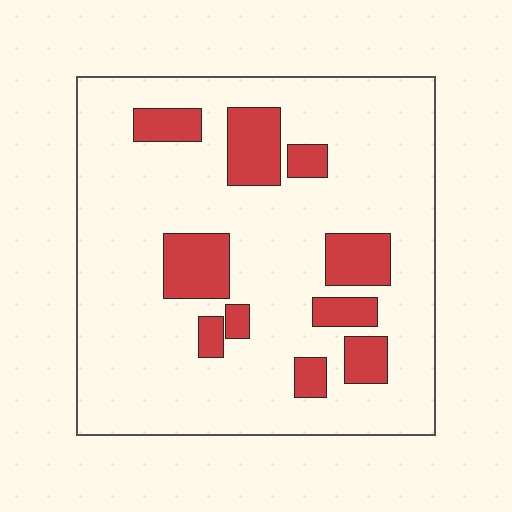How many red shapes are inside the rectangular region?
10.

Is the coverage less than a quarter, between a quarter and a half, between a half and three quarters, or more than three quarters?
Less than a quarter.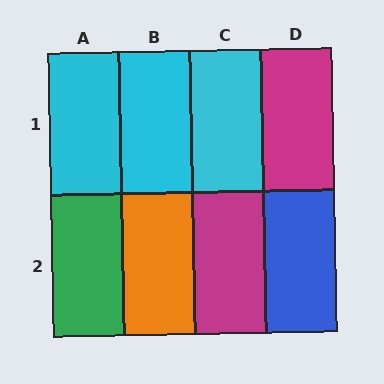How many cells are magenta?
2 cells are magenta.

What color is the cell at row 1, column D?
Magenta.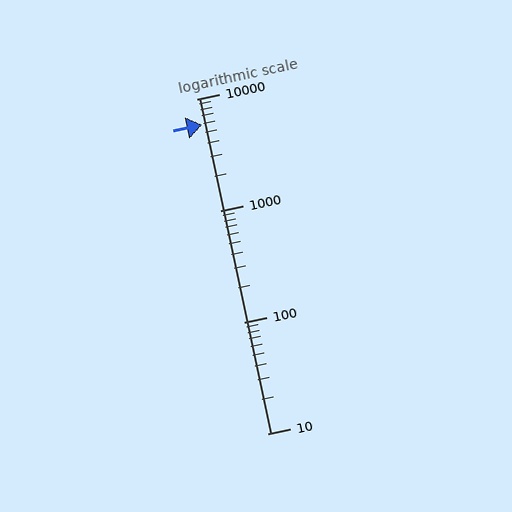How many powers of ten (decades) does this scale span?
The scale spans 3 decades, from 10 to 10000.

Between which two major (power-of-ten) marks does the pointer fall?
The pointer is between 1000 and 10000.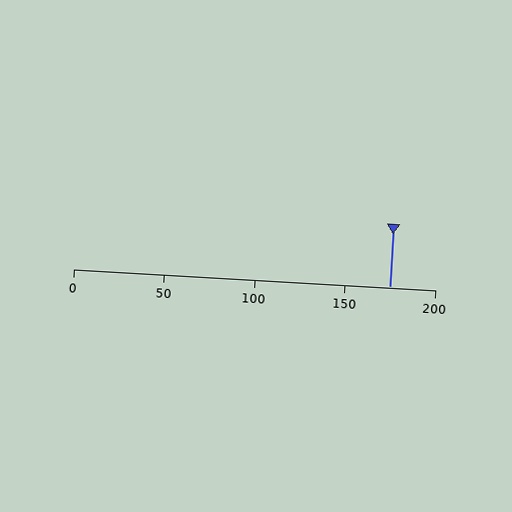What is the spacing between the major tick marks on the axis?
The major ticks are spaced 50 apart.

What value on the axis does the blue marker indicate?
The marker indicates approximately 175.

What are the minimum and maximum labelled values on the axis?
The axis runs from 0 to 200.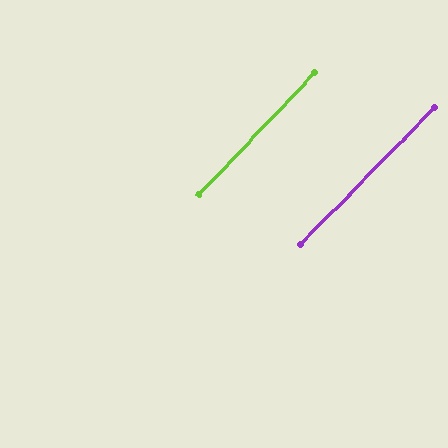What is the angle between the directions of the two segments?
Approximately 1 degree.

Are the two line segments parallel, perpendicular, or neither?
Parallel — their directions differ by only 1.0°.